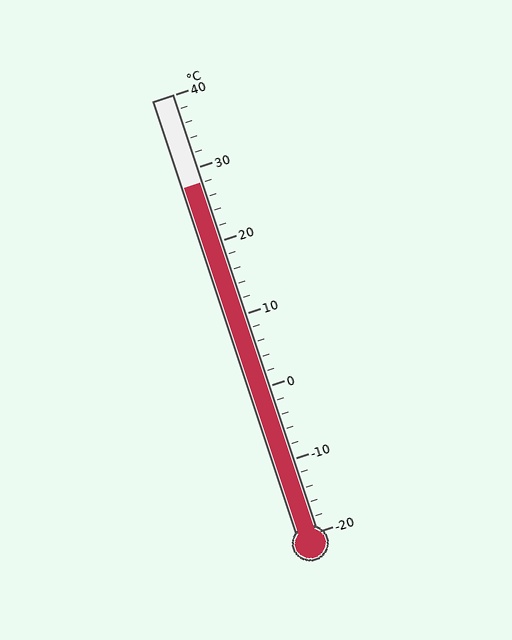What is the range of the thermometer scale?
The thermometer scale ranges from -20°C to 40°C.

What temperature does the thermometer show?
The thermometer shows approximately 28°C.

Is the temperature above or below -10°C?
The temperature is above -10°C.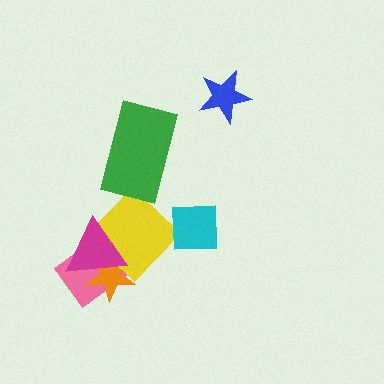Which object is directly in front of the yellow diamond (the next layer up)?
The magenta triangle is directly in front of the yellow diamond.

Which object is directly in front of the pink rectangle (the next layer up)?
The orange star is directly in front of the pink rectangle.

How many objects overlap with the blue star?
0 objects overlap with the blue star.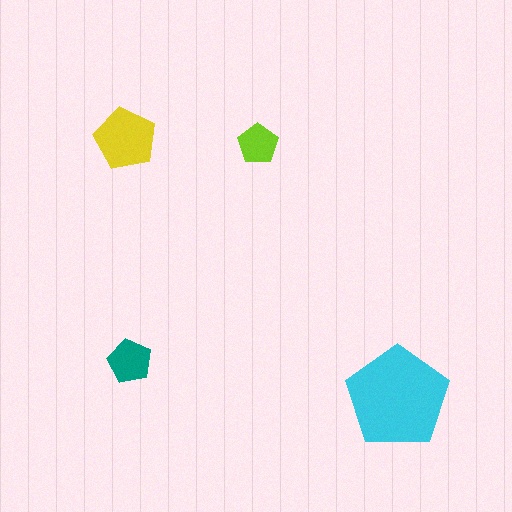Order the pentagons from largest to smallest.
the cyan one, the yellow one, the teal one, the lime one.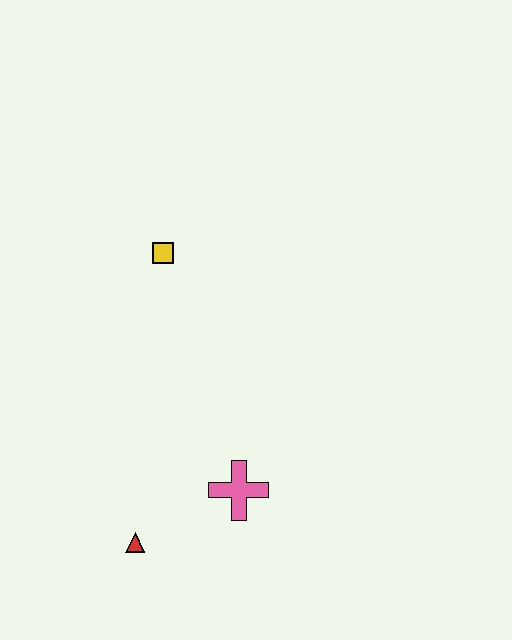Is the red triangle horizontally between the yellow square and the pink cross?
No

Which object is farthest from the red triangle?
The yellow square is farthest from the red triangle.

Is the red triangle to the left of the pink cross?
Yes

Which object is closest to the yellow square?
The pink cross is closest to the yellow square.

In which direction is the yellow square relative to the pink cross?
The yellow square is above the pink cross.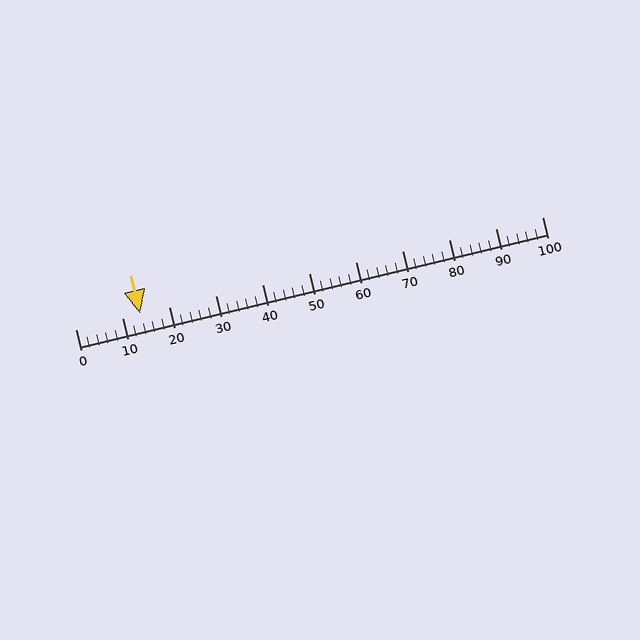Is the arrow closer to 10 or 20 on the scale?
The arrow is closer to 10.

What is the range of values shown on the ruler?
The ruler shows values from 0 to 100.